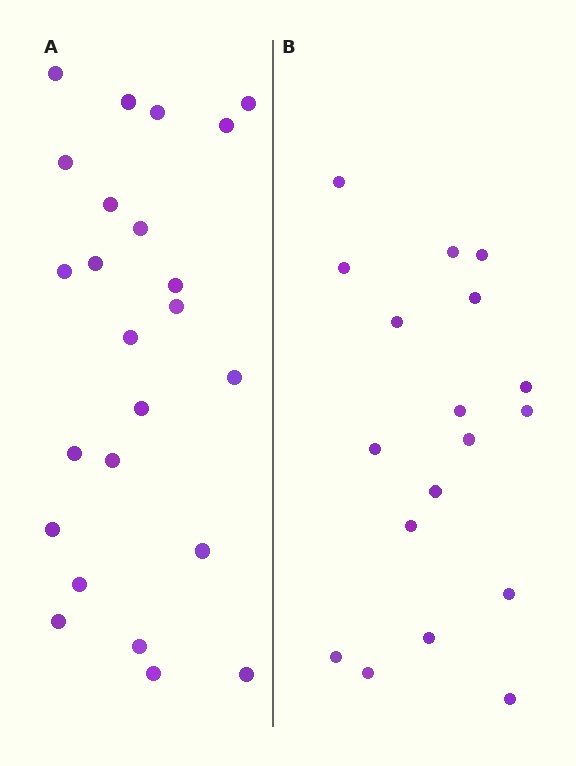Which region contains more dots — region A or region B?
Region A (the left region) has more dots.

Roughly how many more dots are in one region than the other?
Region A has about 6 more dots than region B.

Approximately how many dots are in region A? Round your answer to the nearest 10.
About 20 dots. (The exact count is 24, which rounds to 20.)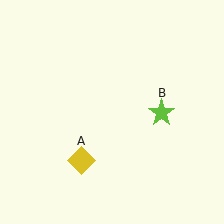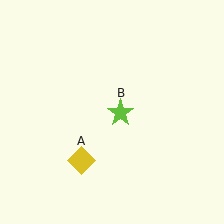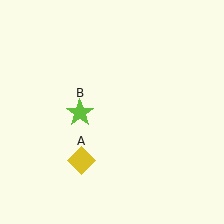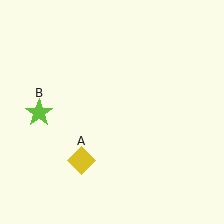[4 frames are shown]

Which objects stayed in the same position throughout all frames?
Yellow diamond (object A) remained stationary.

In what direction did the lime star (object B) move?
The lime star (object B) moved left.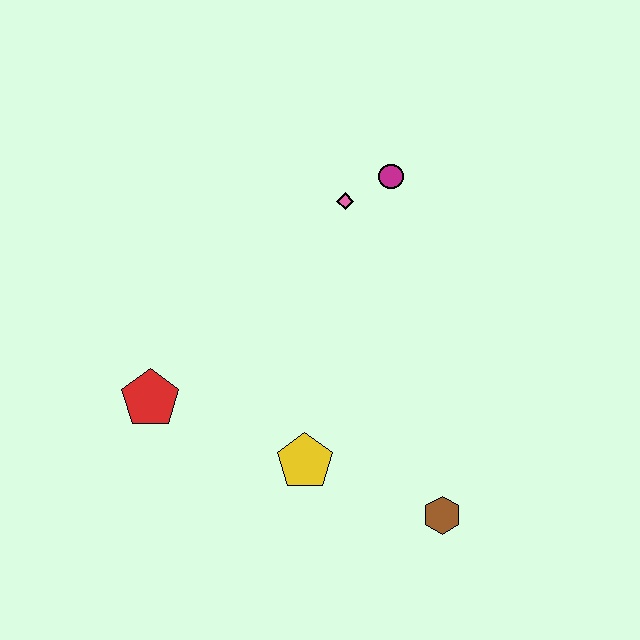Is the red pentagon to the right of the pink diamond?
No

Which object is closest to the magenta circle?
The pink diamond is closest to the magenta circle.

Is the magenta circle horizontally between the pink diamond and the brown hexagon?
Yes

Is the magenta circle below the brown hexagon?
No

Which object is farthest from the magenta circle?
The brown hexagon is farthest from the magenta circle.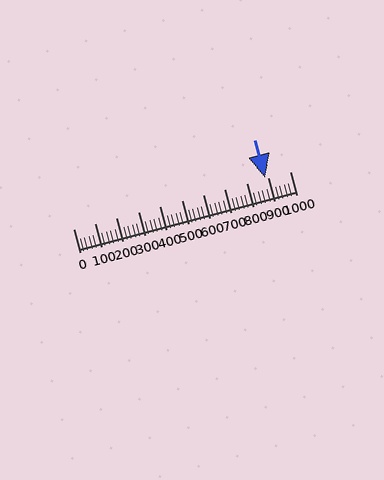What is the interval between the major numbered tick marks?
The major tick marks are spaced 100 units apart.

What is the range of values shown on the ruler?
The ruler shows values from 0 to 1000.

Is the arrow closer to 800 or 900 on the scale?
The arrow is closer to 900.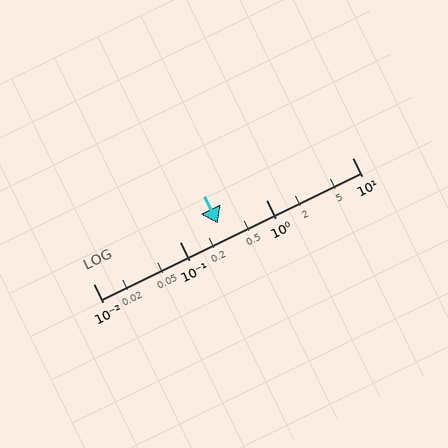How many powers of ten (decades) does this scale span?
The scale spans 3 decades, from 0.01 to 10.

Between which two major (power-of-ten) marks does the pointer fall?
The pointer is between 0.1 and 1.